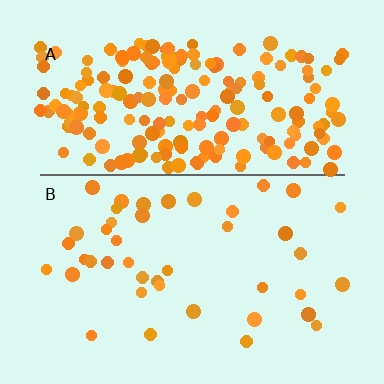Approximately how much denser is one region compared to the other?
Approximately 4.8× — region A over region B.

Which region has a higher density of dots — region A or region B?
A (the top).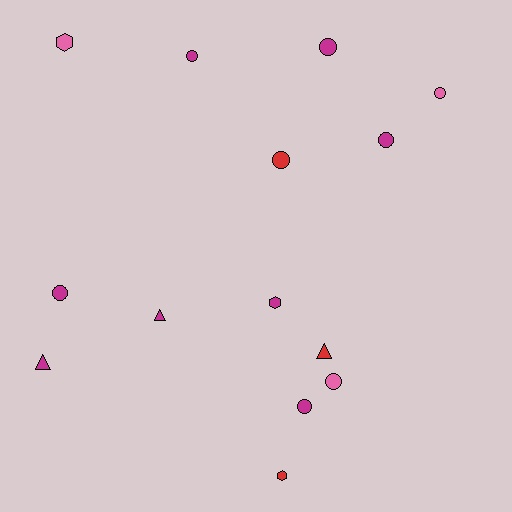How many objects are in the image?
There are 14 objects.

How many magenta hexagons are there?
There is 1 magenta hexagon.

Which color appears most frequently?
Magenta, with 8 objects.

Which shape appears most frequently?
Circle, with 8 objects.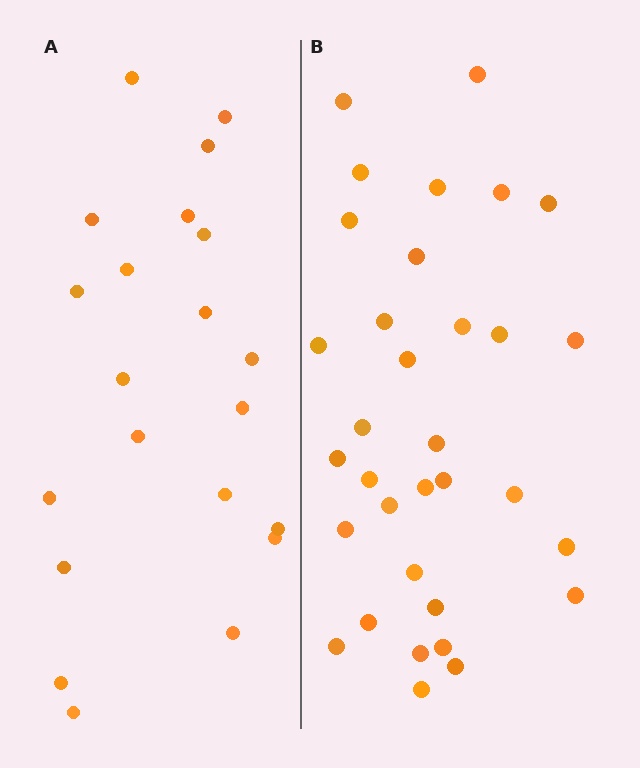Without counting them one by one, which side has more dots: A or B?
Region B (the right region) has more dots.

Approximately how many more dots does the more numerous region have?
Region B has roughly 12 or so more dots than region A.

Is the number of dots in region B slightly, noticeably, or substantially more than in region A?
Region B has substantially more. The ratio is roughly 1.6 to 1.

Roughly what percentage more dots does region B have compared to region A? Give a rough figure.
About 55% more.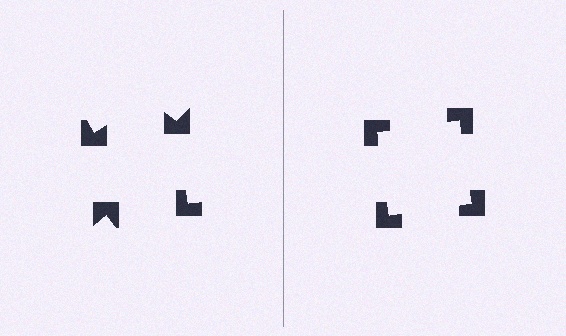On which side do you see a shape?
An illusory square appears on the right side. On the left side the wedge cuts are rotated, so no coherent shape forms.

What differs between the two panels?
The notched squares are positioned identically on both sides; only the wedge orientations differ. On the right they align to a square; on the left they are misaligned.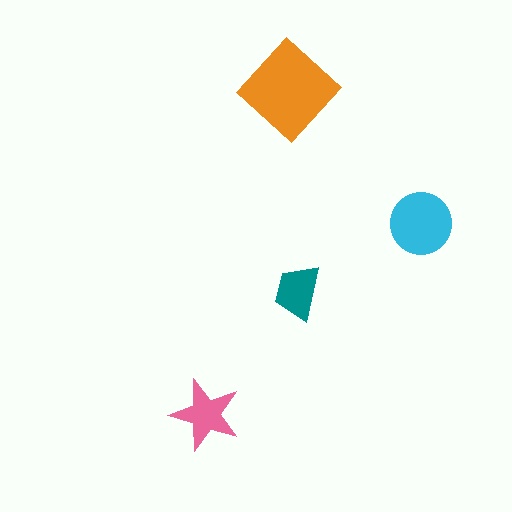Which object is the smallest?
The teal trapezoid.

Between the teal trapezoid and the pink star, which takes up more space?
The pink star.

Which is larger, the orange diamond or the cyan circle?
The orange diamond.